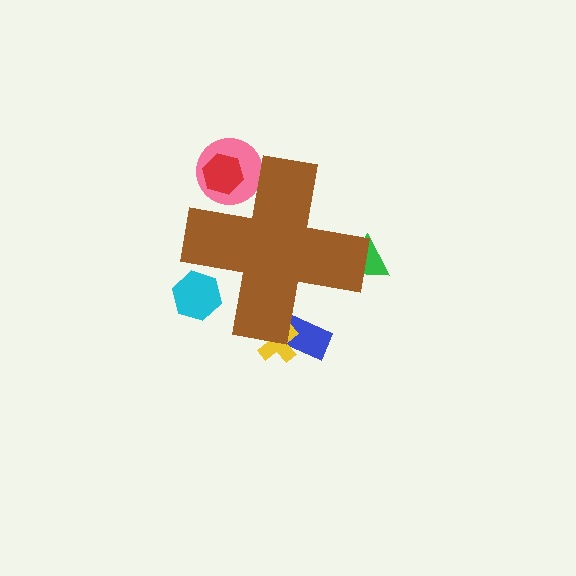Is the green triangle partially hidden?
Yes, the green triangle is partially hidden behind the brown cross.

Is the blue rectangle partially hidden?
Yes, the blue rectangle is partially hidden behind the brown cross.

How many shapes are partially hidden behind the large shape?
6 shapes are partially hidden.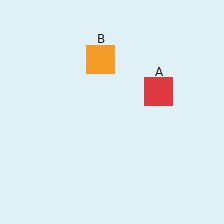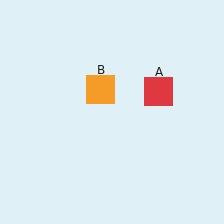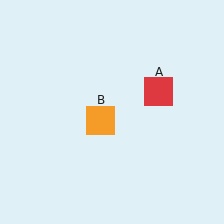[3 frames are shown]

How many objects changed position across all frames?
1 object changed position: orange square (object B).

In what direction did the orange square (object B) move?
The orange square (object B) moved down.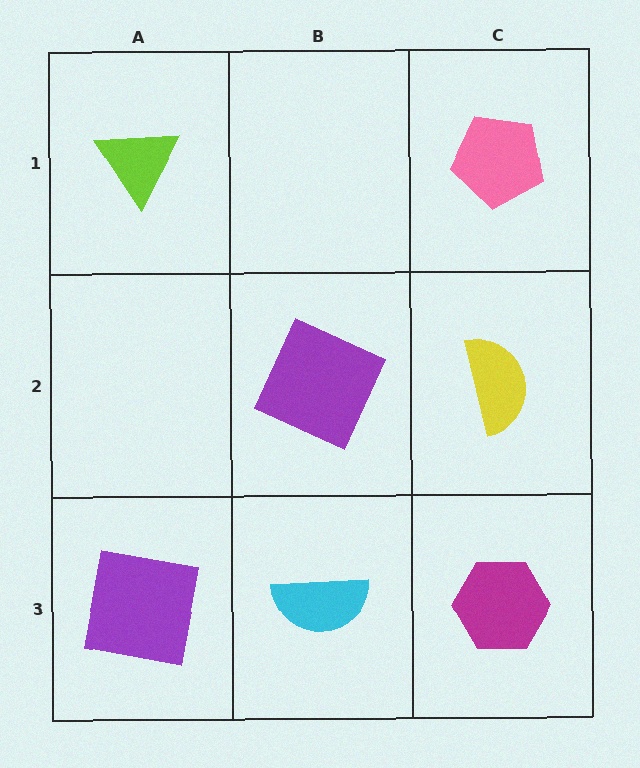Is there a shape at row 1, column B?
No, that cell is empty.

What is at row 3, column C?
A magenta hexagon.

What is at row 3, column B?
A cyan semicircle.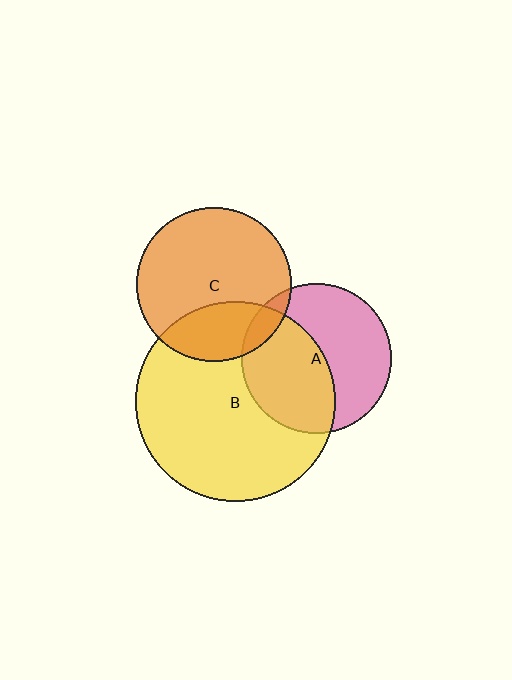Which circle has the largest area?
Circle B (yellow).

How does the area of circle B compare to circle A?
Approximately 1.8 times.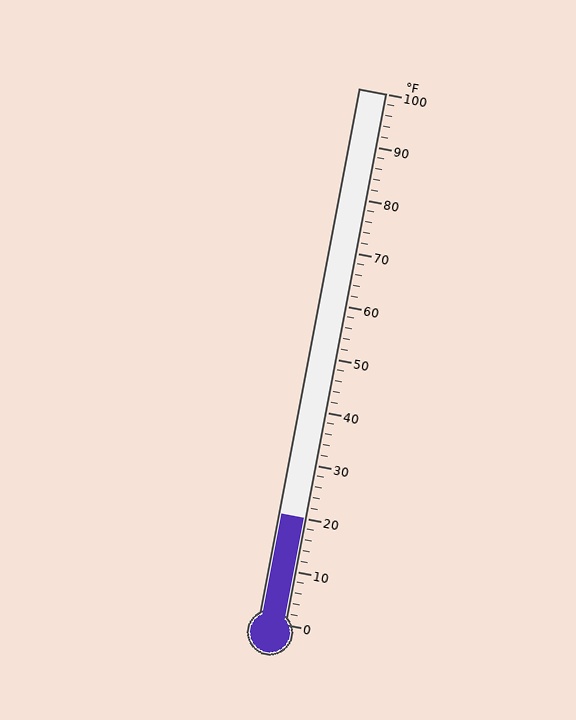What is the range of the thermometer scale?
The thermometer scale ranges from 0°F to 100°F.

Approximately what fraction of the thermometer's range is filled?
The thermometer is filled to approximately 20% of its range.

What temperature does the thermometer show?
The thermometer shows approximately 20°F.